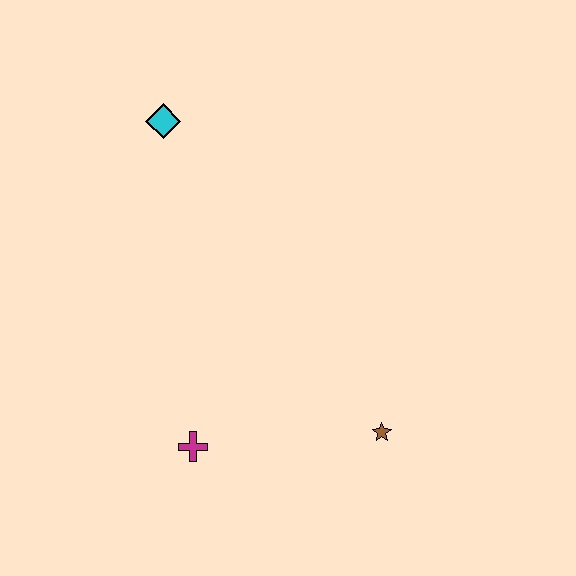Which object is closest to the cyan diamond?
The magenta cross is closest to the cyan diamond.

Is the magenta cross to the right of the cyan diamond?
Yes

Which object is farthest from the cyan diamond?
The brown star is farthest from the cyan diamond.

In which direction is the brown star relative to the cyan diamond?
The brown star is below the cyan diamond.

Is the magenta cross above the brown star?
No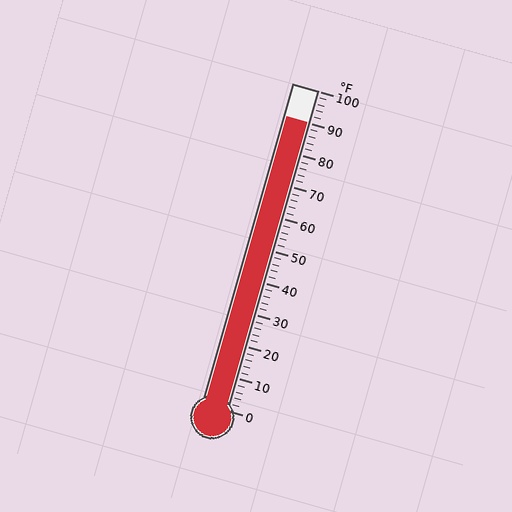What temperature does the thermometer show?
The thermometer shows approximately 90°F.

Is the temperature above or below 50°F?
The temperature is above 50°F.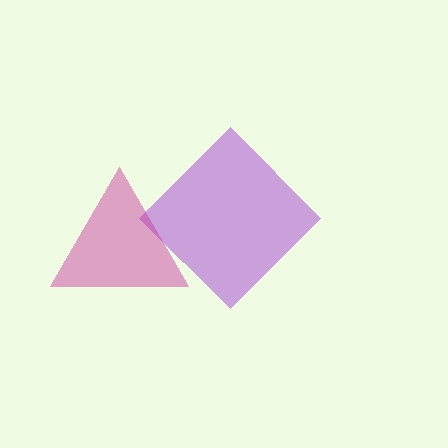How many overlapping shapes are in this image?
There are 2 overlapping shapes in the image.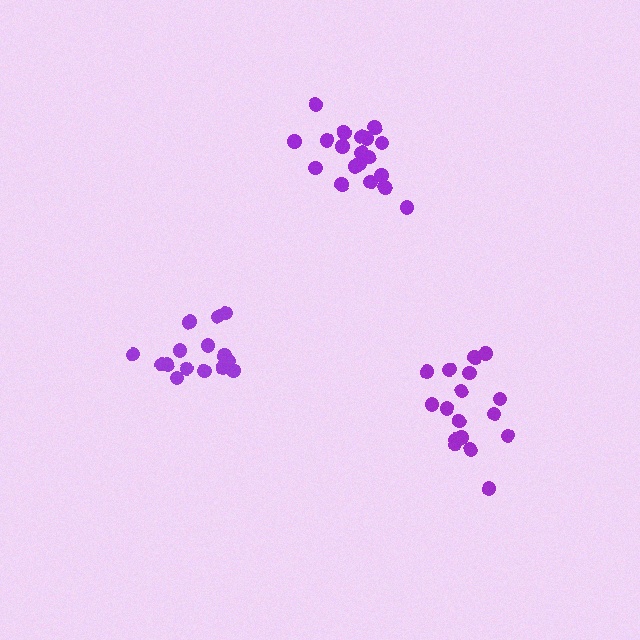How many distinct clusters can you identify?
There are 3 distinct clusters.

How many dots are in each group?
Group 1: 17 dots, Group 2: 15 dots, Group 3: 19 dots (51 total).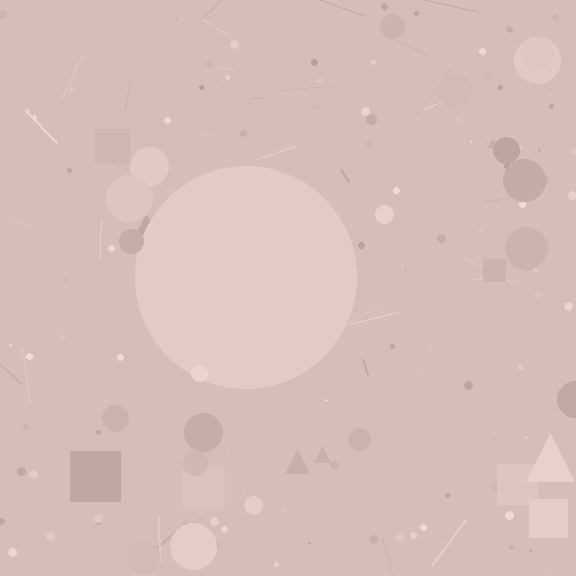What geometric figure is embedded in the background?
A circle is embedded in the background.